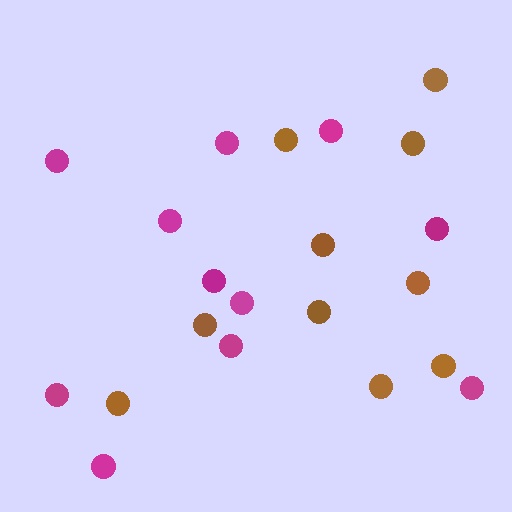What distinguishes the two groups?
There are 2 groups: one group of magenta circles (11) and one group of brown circles (10).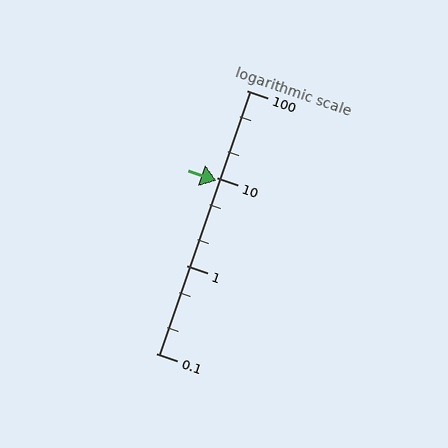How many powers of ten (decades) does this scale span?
The scale spans 3 decades, from 0.1 to 100.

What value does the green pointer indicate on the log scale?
The pointer indicates approximately 9.4.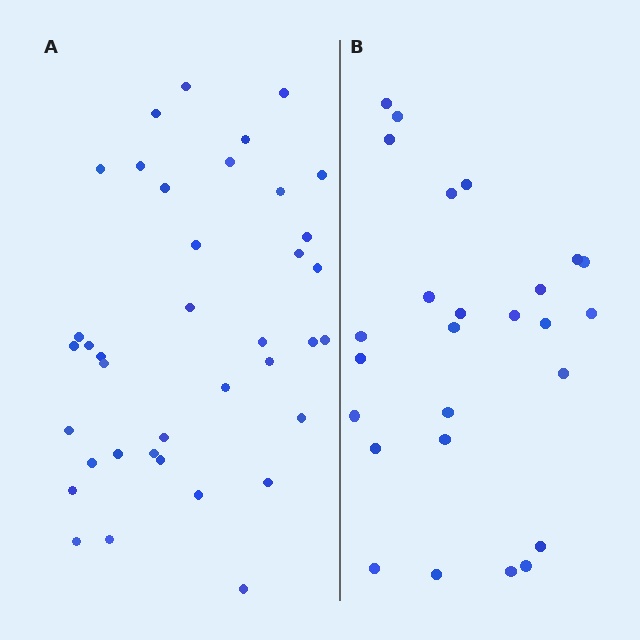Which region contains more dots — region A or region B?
Region A (the left region) has more dots.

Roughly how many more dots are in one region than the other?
Region A has roughly 12 or so more dots than region B.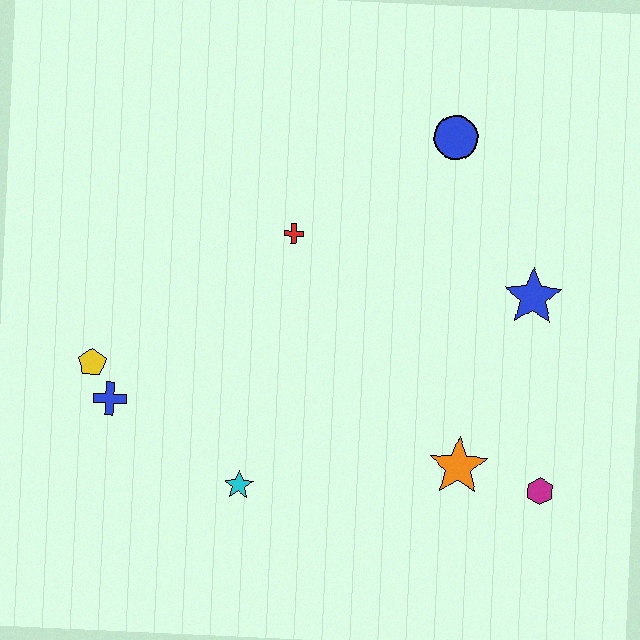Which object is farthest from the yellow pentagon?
The magenta hexagon is farthest from the yellow pentagon.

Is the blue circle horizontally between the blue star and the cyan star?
Yes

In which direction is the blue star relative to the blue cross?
The blue star is to the right of the blue cross.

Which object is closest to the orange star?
The magenta hexagon is closest to the orange star.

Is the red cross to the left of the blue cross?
No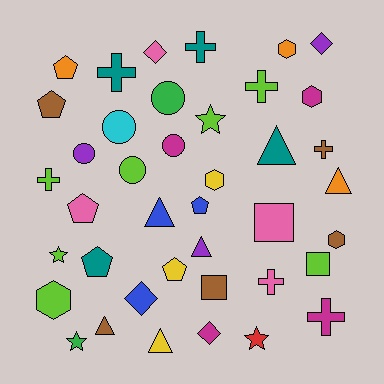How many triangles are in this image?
There are 6 triangles.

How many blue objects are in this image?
There are 3 blue objects.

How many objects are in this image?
There are 40 objects.